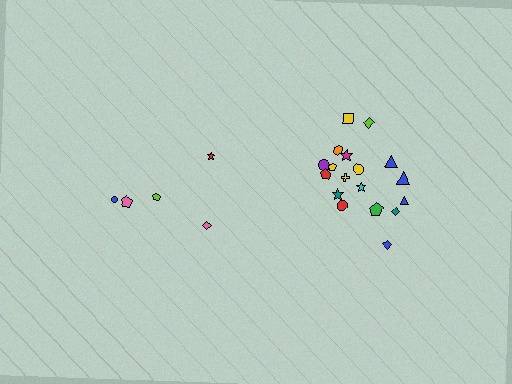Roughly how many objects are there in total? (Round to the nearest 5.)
Roughly 25 objects in total.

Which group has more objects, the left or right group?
The right group.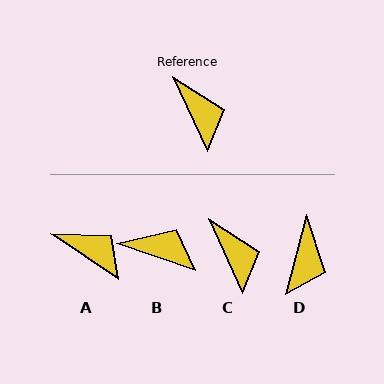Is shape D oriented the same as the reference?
No, it is off by about 40 degrees.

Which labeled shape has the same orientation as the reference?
C.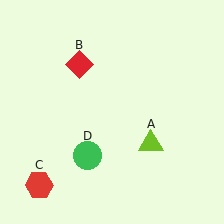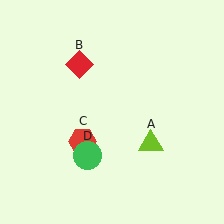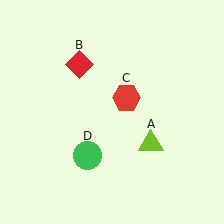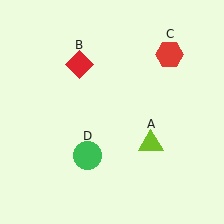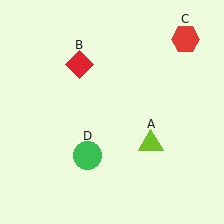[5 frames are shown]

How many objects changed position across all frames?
1 object changed position: red hexagon (object C).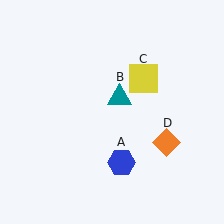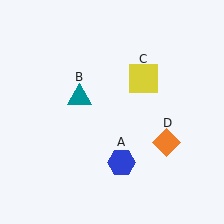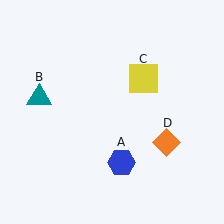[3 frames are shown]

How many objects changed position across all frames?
1 object changed position: teal triangle (object B).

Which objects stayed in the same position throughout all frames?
Blue hexagon (object A) and yellow square (object C) and orange diamond (object D) remained stationary.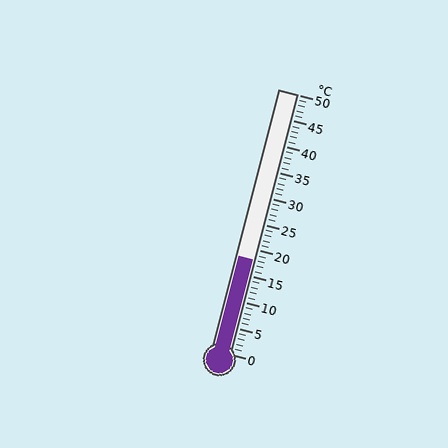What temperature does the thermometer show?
The thermometer shows approximately 18°C.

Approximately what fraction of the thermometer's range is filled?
The thermometer is filled to approximately 35% of its range.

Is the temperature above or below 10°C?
The temperature is above 10°C.